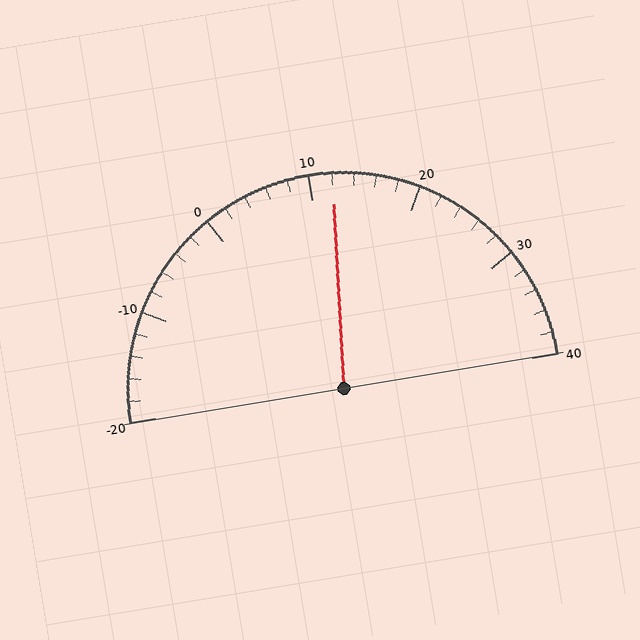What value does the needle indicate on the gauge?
The needle indicates approximately 12.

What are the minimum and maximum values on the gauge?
The gauge ranges from -20 to 40.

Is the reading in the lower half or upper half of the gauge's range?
The reading is in the upper half of the range (-20 to 40).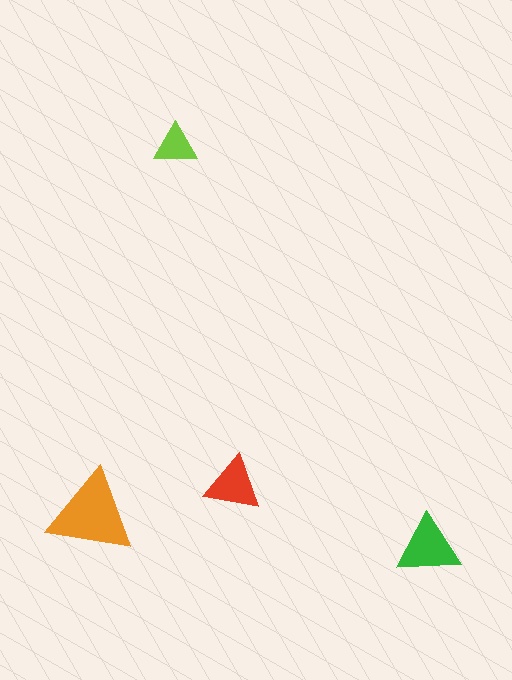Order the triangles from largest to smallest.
the orange one, the green one, the red one, the lime one.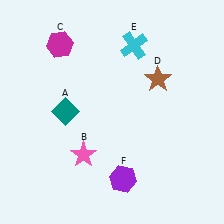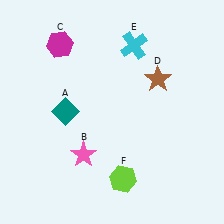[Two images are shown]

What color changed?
The hexagon (F) changed from purple in Image 1 to lime in Image 2.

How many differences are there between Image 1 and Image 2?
There is 1 difference between the two images.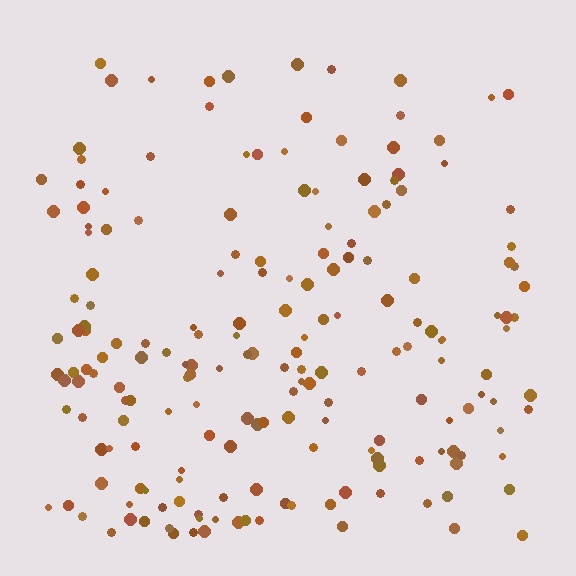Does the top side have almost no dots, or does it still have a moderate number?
Still a moderate number, just noticeably fewer than the bottom.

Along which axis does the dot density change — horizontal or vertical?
Vertical.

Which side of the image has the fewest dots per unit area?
The top.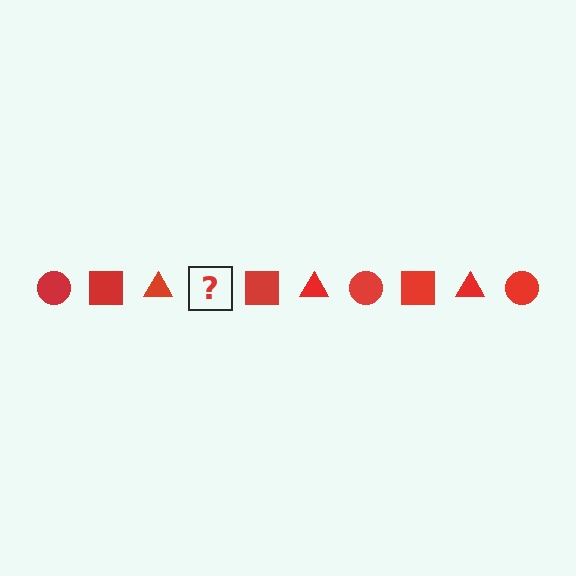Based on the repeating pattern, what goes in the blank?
The blank should be a red circle.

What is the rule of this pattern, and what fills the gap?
The rule is that the pattern cycles through circle, square, triangle shapes in red. The gap should be filled with a red circle.